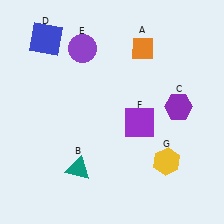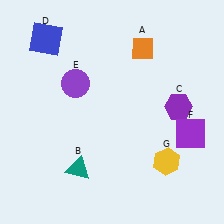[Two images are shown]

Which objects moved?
The objects that moved are: the purple circle (E), the purple square (F).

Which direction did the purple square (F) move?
The purple square (F) moved right.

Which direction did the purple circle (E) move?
The purple circle (E) moved down.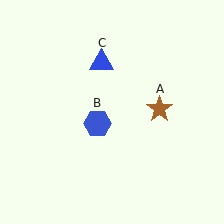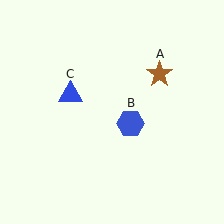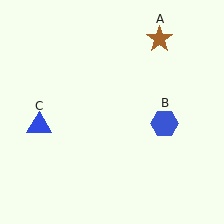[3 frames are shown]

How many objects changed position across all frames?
3 objects changed position: brown star (object A), blue hexagon (object B), blue triangle (object C).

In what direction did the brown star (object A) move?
The brown star (object A) moved up.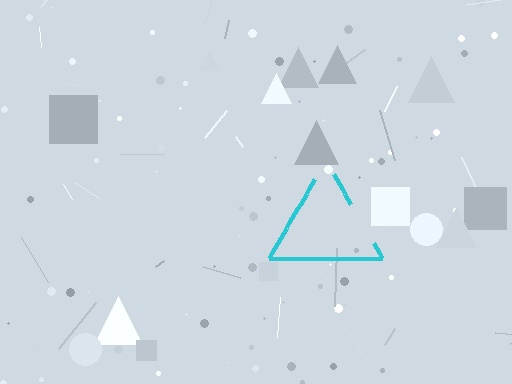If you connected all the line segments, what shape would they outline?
They would outline a triangle.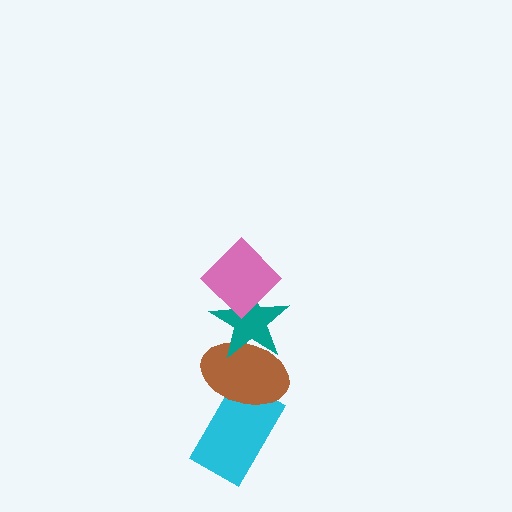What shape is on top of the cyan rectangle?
The brown ellipse is on top of the cyan rectangle.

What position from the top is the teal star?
The teal star is 2nd from the top.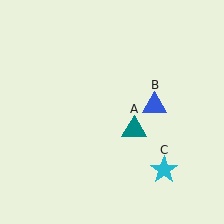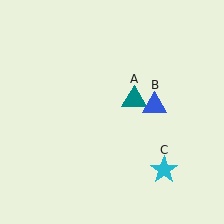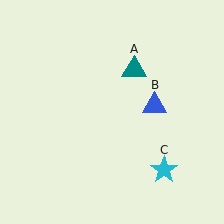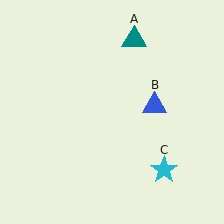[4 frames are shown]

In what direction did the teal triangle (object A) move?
The teal triangle (object A) moved up.